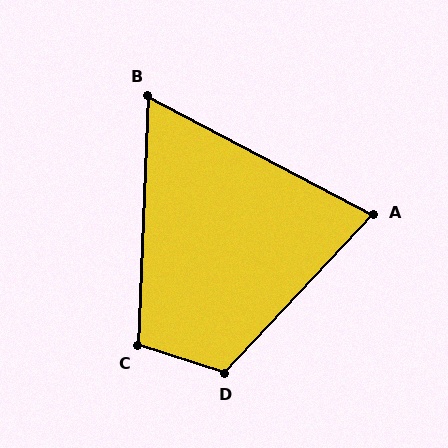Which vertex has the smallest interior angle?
B, at approximately 65 degrees.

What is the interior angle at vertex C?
Approximately 105 degrees (obtuse).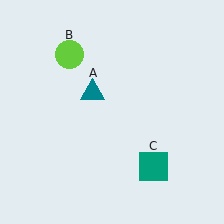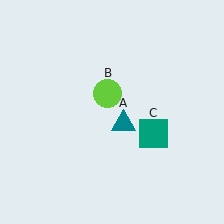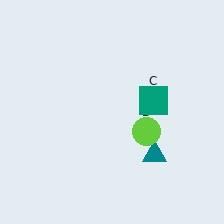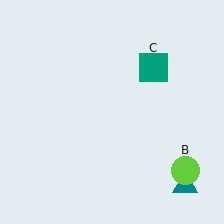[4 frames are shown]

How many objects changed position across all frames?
3 objects changed position: teal triangle (object A), lime circle (object B), teal square (object C).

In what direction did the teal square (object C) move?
The teal square (object C) moved up.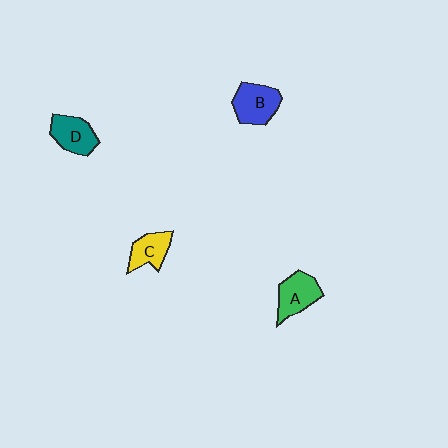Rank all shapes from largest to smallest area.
From largest to smallest: B (blue), A (green), D (teal), C (yellow).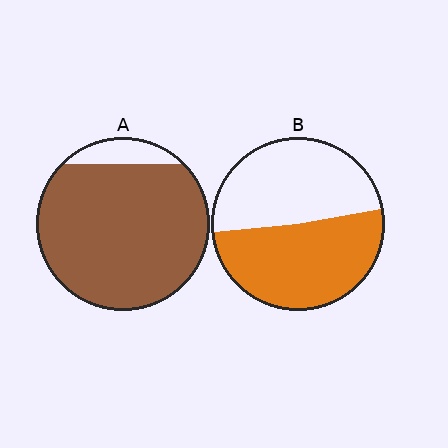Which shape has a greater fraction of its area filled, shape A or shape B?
Shape A.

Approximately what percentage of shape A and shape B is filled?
A is approximately 90% and B is approximately 50%.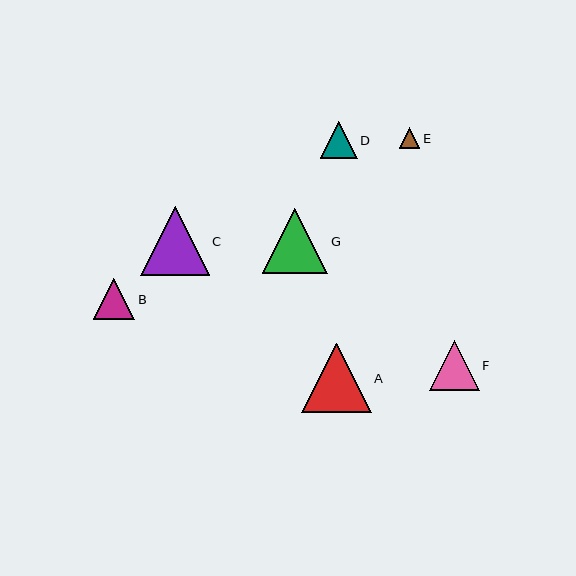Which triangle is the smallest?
Triangle E is the smallest with a size of approximately 21 pixels.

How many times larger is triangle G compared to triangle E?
Triangle G is approximately 3.2 times the size of triangle E.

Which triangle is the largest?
Triangle A is the largest with a size of approximately 69 pixels.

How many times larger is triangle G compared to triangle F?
Triangle G is approximately 1.3 times the size of triangle F.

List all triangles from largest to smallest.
From largest to smallest: A, C, G, F, B, D, E.